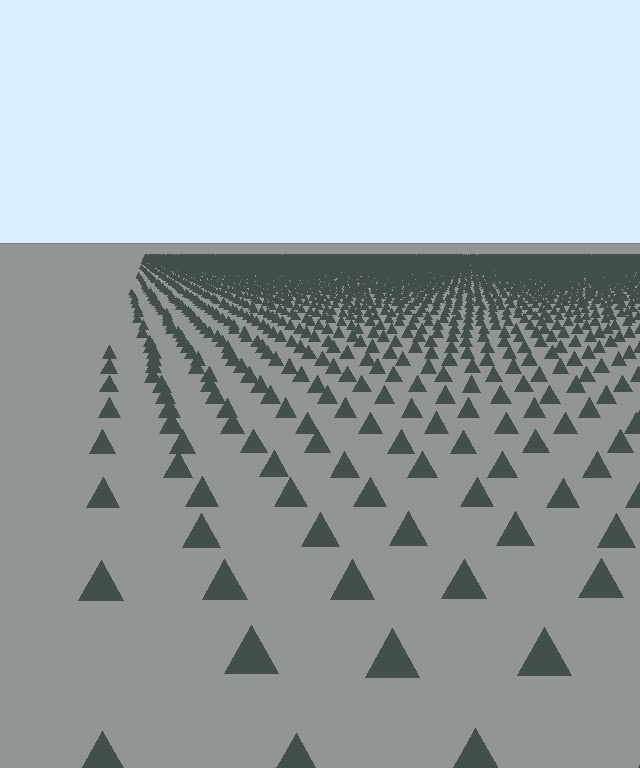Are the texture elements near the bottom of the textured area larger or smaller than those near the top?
Larger. Near the bottom, elements are closer to the viewer and appear at a bigger on-screen size.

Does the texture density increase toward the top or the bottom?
Density increases toward the top.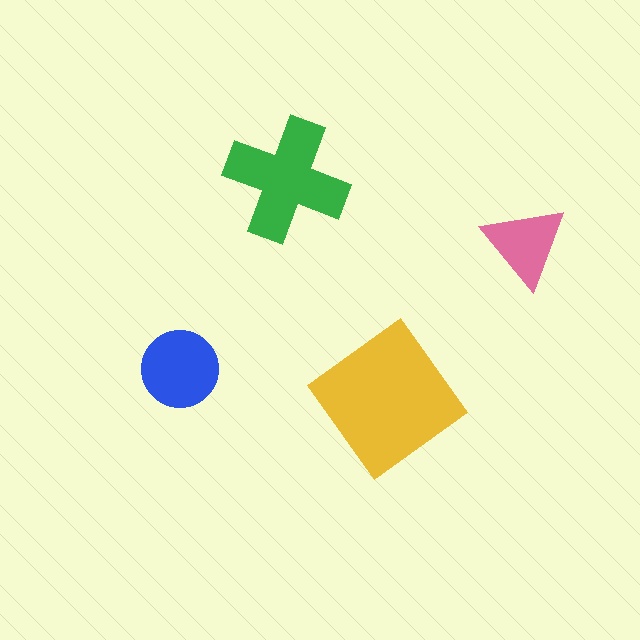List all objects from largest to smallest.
The yellow diamond, the green cross, the blue circle, the pink triangle.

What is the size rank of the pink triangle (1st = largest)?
4th.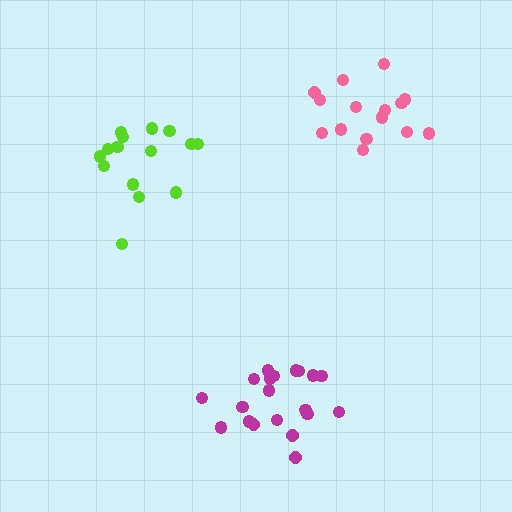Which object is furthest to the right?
The pink cluster is rightmost.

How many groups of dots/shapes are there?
There are 3 groups.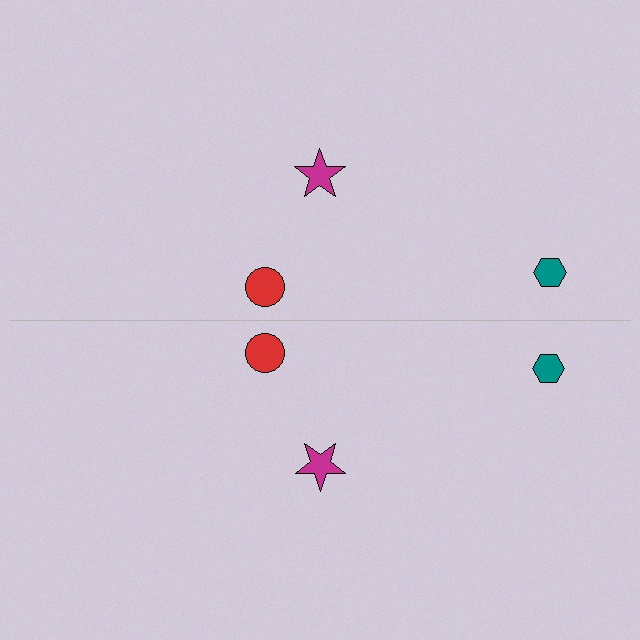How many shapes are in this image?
There are 6 shapes in this image.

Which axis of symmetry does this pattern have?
The pattern has a horizontal axis of symmetry running through the center of the image.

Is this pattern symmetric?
Yes, this pattern has bilateral (reflection) symmetry.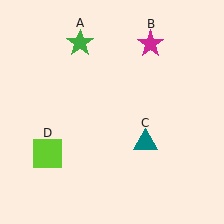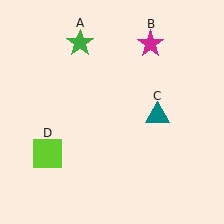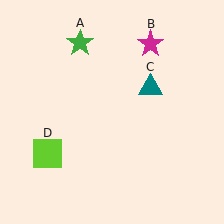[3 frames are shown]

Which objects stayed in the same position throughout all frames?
Green star (object A) and magenta star (object B) and lime square (object D) remained stationary.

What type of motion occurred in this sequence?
The teal triangle (object C) rotated counterclockwise around the center of the scene.